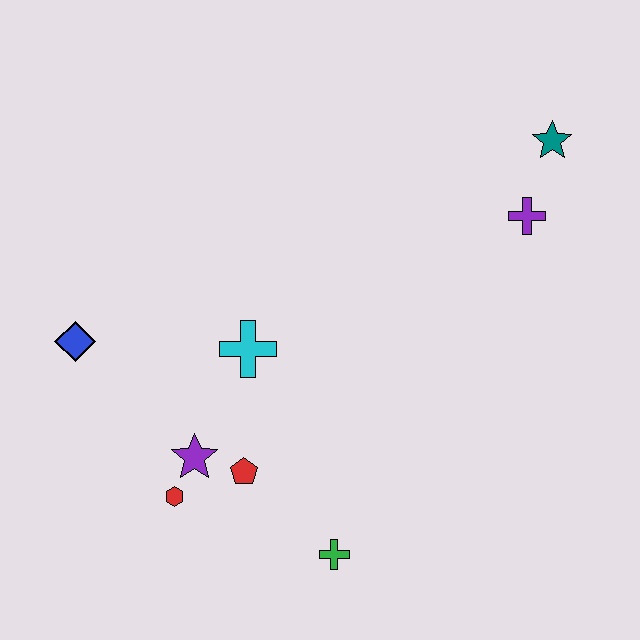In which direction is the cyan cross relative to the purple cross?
The cyan cross is to the left of the purple cross.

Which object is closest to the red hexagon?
The purple star is closest to the red hexagon.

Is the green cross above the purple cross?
No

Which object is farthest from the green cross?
The teal star is farthest from the green cross.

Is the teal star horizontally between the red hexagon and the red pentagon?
No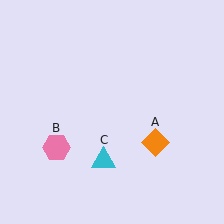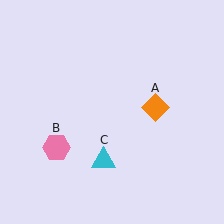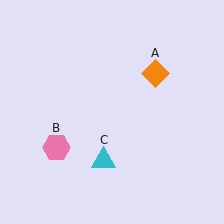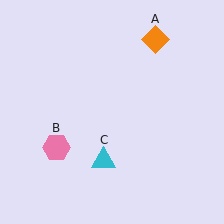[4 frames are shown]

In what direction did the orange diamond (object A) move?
The orange diamond (object A) moved up.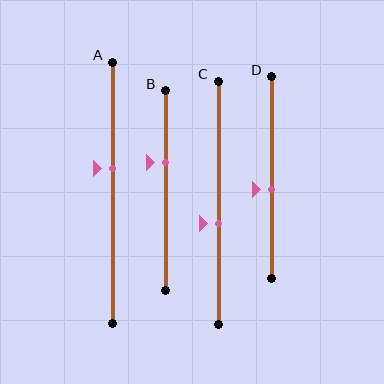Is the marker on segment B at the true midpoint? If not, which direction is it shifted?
No, the marker on segment B is shifted upward by about 14% of the segment length.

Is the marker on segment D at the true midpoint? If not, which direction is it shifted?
No, the marker on segment D is shifted downward by about 6% of the segment length.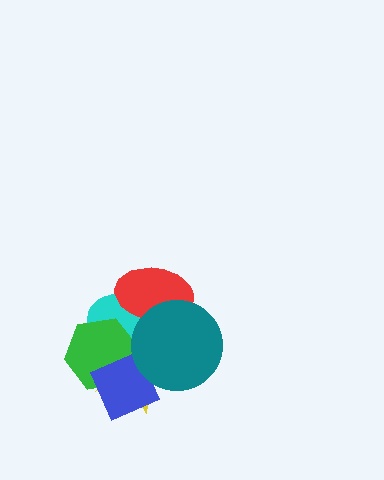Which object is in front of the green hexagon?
The blue diamond is in front of the green hexagon.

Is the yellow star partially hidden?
Yes, it is partially covered by another shape.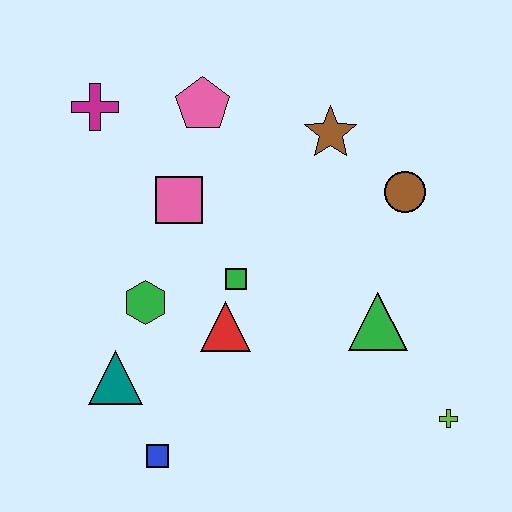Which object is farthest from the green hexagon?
The lime cross is farthest from the green hexagon.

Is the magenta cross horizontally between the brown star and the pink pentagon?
No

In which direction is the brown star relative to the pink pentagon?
The brown star is to the right of the pink pentagon.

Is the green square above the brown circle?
No